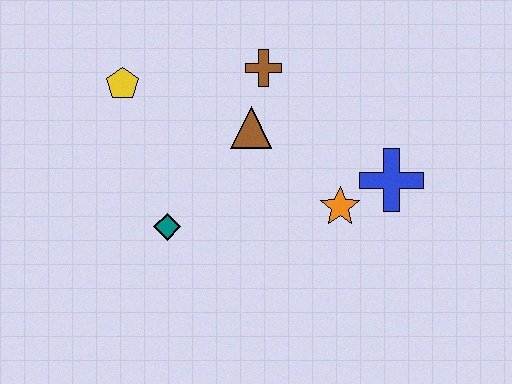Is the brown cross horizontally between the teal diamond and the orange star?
Yes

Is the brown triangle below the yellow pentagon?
Yes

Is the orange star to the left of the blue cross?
Yes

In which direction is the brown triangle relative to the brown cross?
The brown triangle is below the brown cross.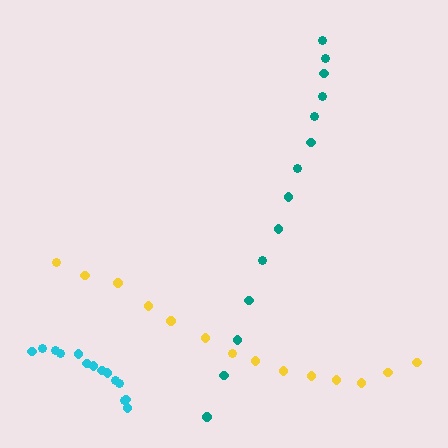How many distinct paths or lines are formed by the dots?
There are 3 distinct paths.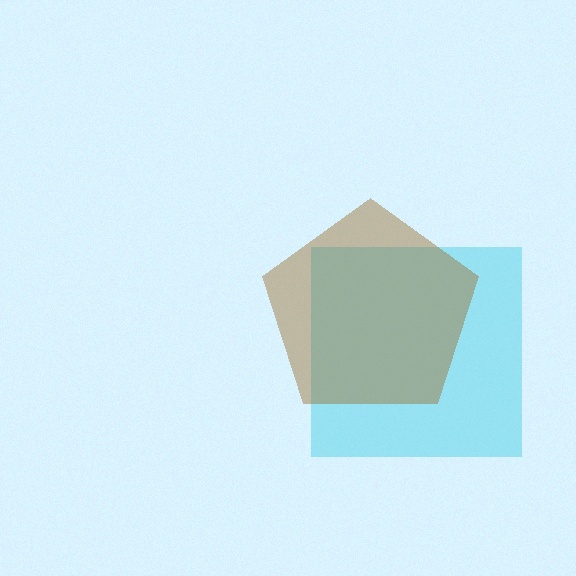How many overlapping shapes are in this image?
There are 2 overlapping shapes in the image.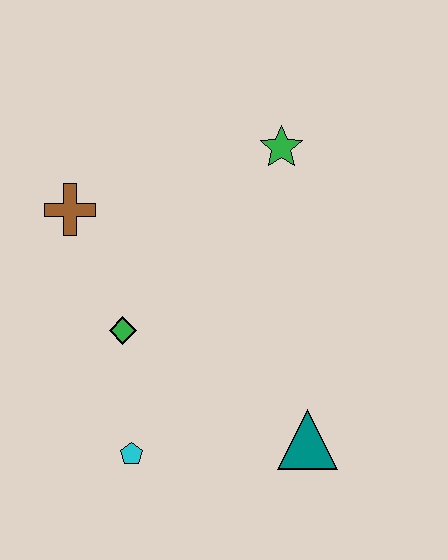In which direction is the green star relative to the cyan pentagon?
The green star is above the cyan pentagon.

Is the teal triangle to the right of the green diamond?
Yes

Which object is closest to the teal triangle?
The cyan pentagon is closest to the teal triangle.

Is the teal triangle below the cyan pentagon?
No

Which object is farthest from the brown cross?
The teal triangle is farthest from the brown cross.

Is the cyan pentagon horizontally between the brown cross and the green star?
Yes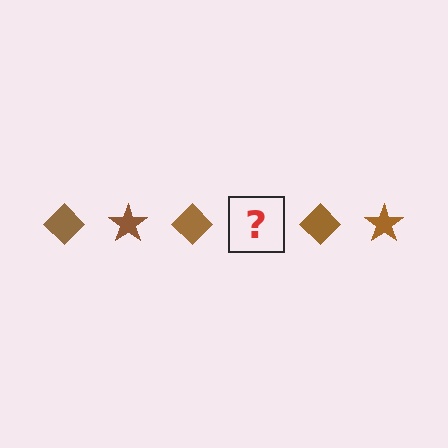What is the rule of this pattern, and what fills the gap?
The rule is that the pattern cycles through diamond, star shapes in brown. The gap should be filled with a brown star.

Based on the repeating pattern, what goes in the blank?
The blank should be a brown star.